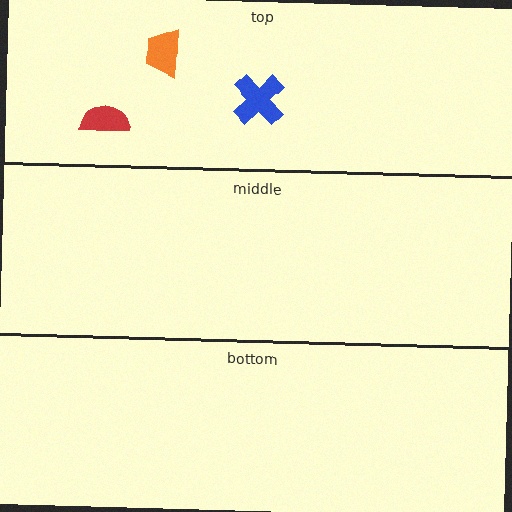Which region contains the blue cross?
The top region.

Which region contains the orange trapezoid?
The top region.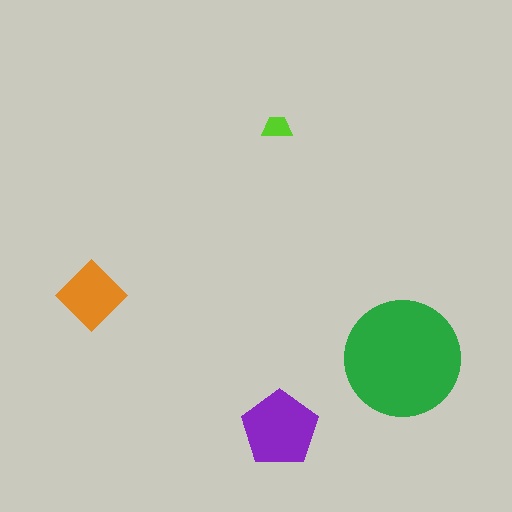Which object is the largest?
The green circle.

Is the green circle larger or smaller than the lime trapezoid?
Larger.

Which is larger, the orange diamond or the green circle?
The green circle.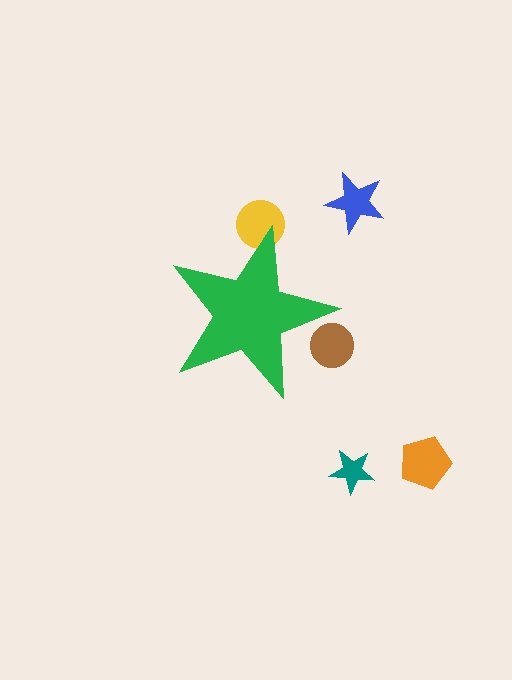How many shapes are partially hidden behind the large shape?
2 shapes are partially hidden.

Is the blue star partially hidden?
No, the blue star is fully visible.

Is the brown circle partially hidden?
Yes, the brown circle is partially hidden behind the green star.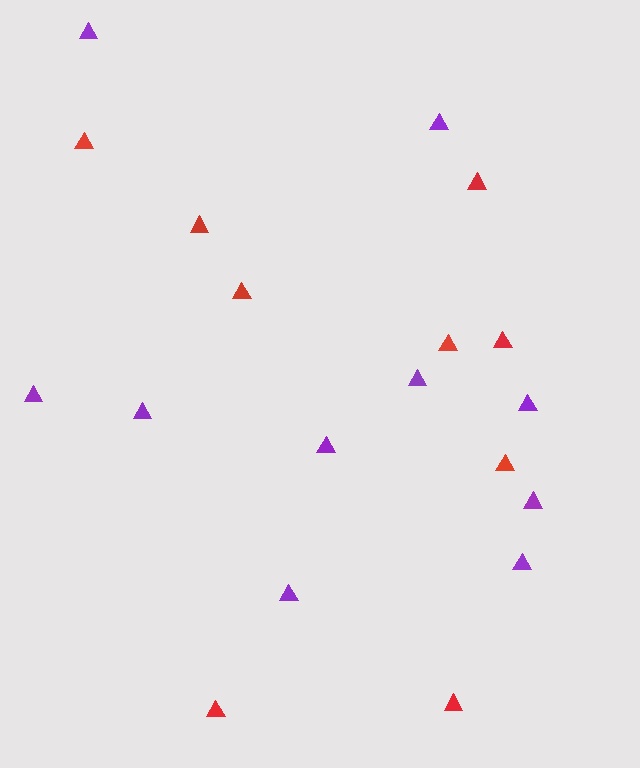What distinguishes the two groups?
There are 2 groups: one group of purple triangles (10) and one group of red triangles (9).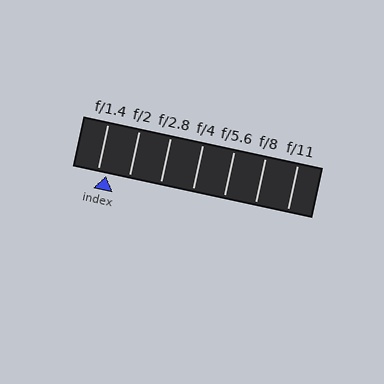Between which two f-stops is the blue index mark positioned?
The index mark is between f/1.4 and f/2.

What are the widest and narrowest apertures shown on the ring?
The widest aperture shown is f/1.4 and the narrowest is f/11.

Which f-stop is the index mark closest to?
The index mark is closest to f/1.4.